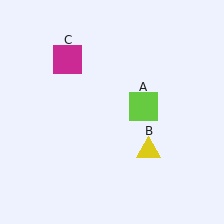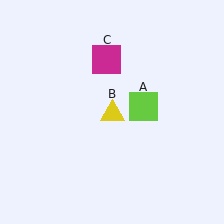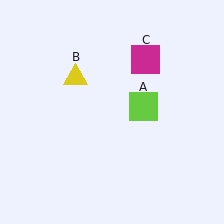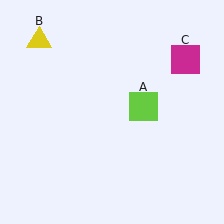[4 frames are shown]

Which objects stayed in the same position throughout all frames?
Lime square (object A) remained stationary.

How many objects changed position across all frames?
2 objects changed position: yellow triangle (object B), magenta square (object C).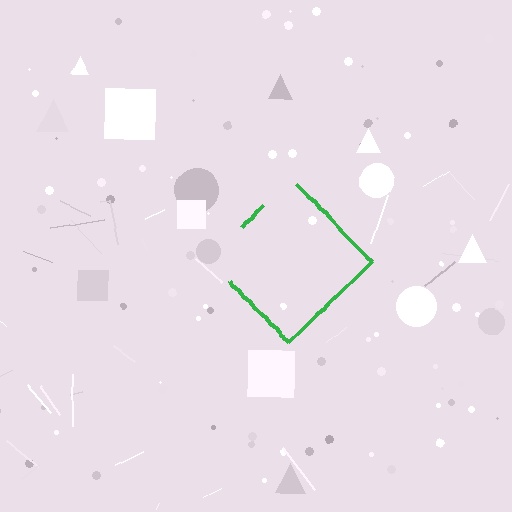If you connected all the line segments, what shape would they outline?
They would outline a diamond.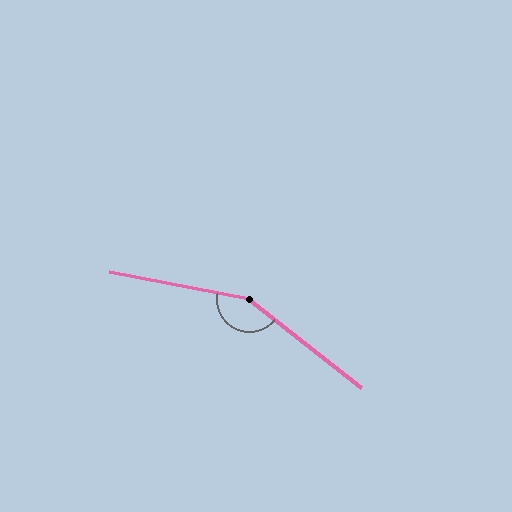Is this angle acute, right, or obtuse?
It is obtuse.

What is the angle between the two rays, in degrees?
Approximately 152 degrees.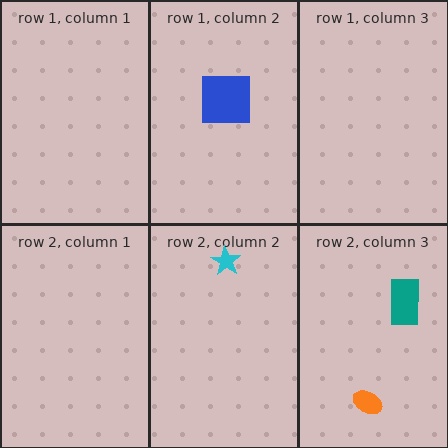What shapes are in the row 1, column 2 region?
The blue square.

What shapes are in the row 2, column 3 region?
The teal rectangle, the orange ellipse.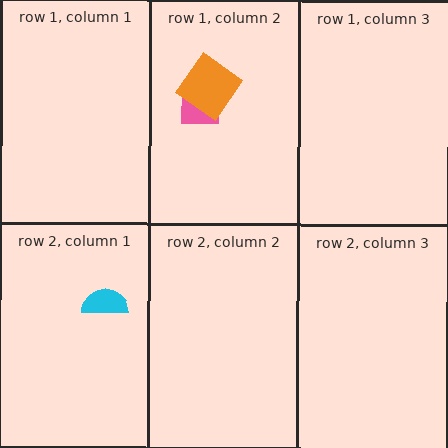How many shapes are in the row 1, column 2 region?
2.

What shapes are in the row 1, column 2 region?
The pink square, the orange diamond.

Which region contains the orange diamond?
The row 1, column 2 region.